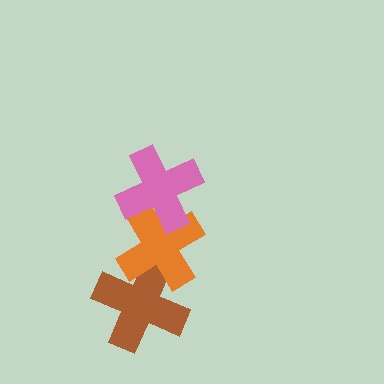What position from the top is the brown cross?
The brown cross is 3rd from the top.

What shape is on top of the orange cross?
The pink cross is on top of the orange cross.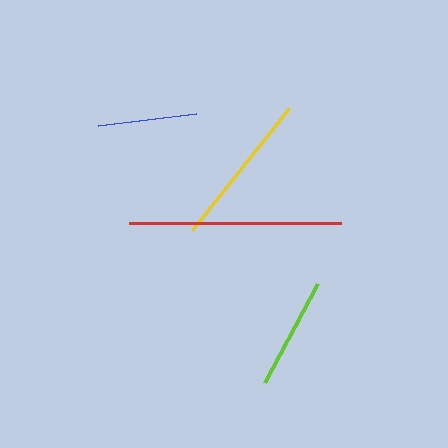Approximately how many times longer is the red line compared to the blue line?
The red line is approximately 2.2 times the length of the blue line.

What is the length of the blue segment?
The blue segment is approximately 99 pixels long.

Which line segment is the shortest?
The blue line is the shortest at approximately 99 pixels.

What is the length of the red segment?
The red segment is approximately 213 pixels long.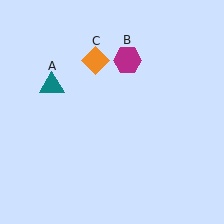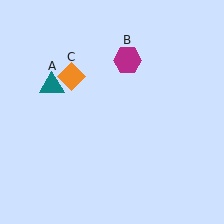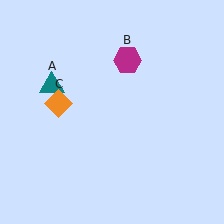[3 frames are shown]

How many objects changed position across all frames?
1 object changed position: orange diamond (object C).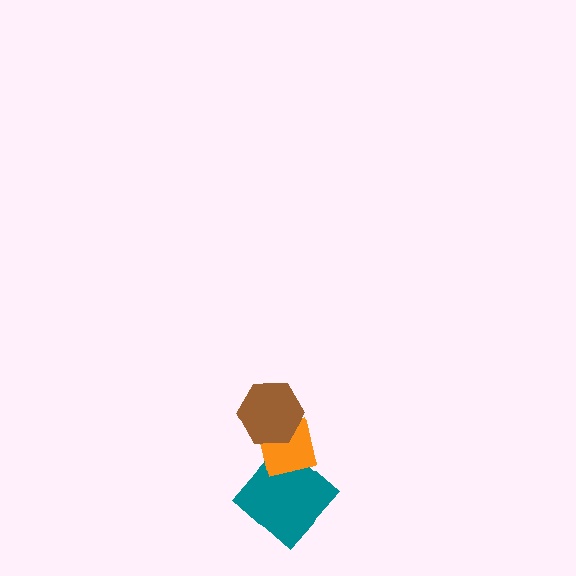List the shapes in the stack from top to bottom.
From top to bottom: the brown hexagon, the orange square, the teal diamond.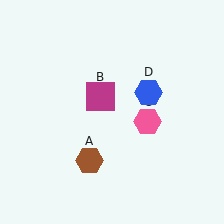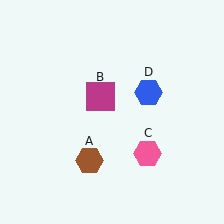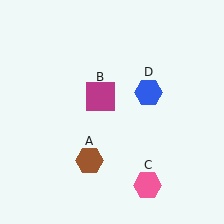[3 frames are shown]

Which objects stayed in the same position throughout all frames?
Brown hexagon (object A) and magenta square (object B) and blue hexagon (object D) remained stationary.